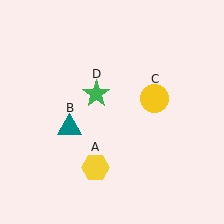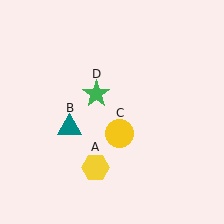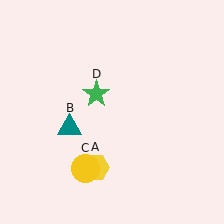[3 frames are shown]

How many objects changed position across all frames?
1 object changed position: yellow circle (object C).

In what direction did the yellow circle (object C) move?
The yellow circle (object C) moved down and to the left.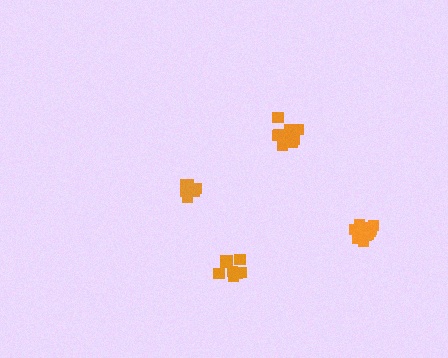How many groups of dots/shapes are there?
There are 4 groups.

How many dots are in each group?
Group 1: 9 dots, Group 2: 9 dots, Group 3: 10 dots, Group 4: 10 dots (38 total).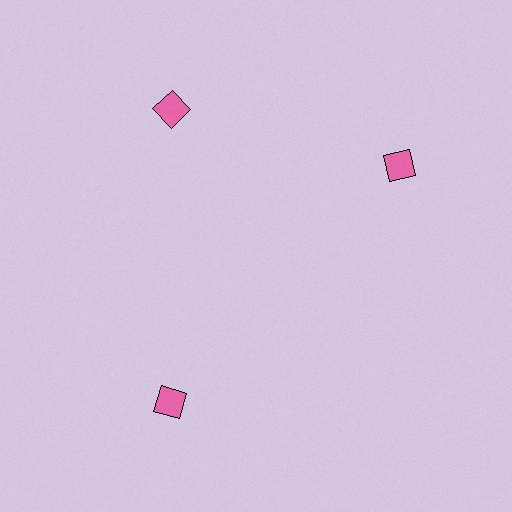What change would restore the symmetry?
The symmetry would be restored by rotating it back into even spacing with its neighbors so that all 3 diamonds sit at equal angles and equal distance from the center.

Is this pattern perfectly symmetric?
No. The 3 pink diamonds are arranged in a ring, but one element near the 3 o'clock position is rotated out of alignment along the ring, breaking the 3-fold rotational symmetry.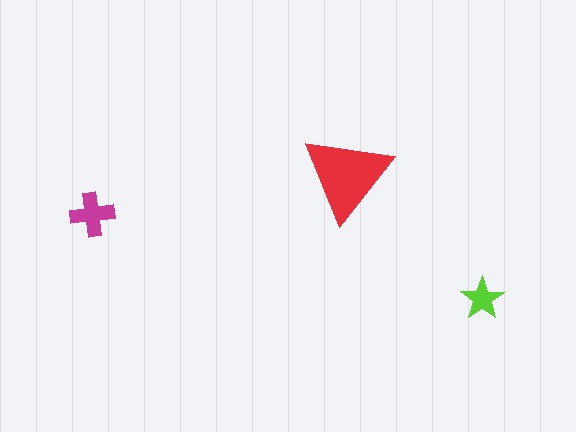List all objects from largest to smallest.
The red triangle, the magenta cross, the lime star.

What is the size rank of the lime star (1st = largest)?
3rd.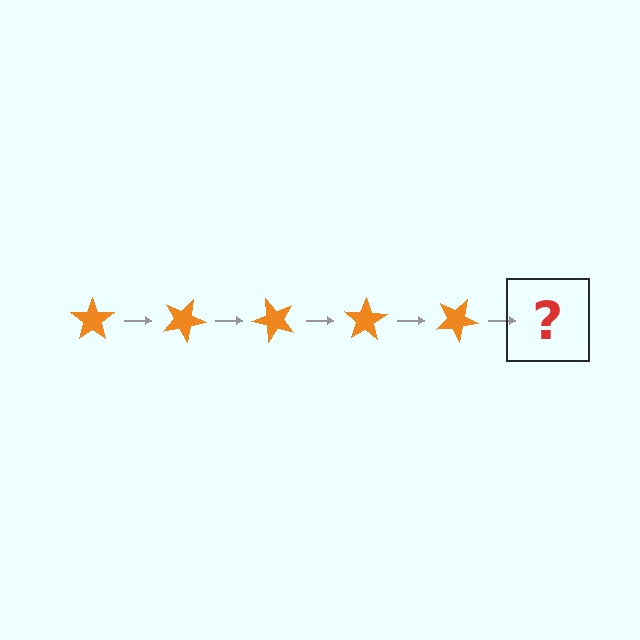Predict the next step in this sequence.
The next step is an orange star rotated 125 degrees.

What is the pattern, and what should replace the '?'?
The pattern is that the star rotates 25 degrees each step. The '?' should be an orange star rotated 125 degrees.